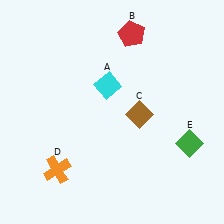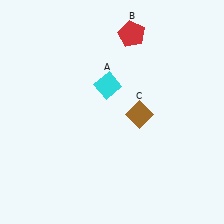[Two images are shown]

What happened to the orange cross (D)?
The orange cross (D) was removed in Image 2. It was in the bottom-left area of Image 1.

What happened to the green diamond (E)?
The green diamond (E) was removed in Image 2. It was in the bottom-right area of Image 1.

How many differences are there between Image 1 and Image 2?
There are 2 differences between the two images.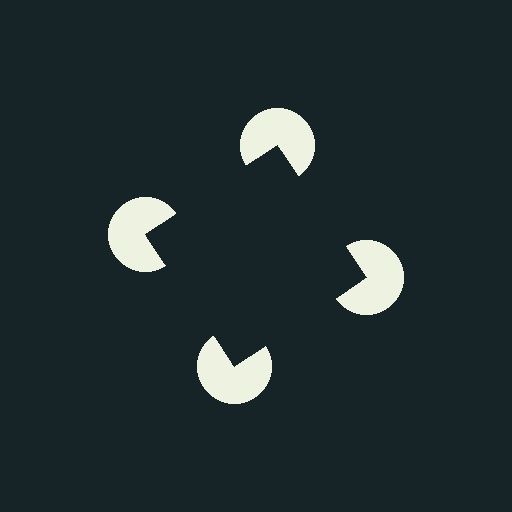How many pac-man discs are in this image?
There are 4 — one at each vertex of the illusory square.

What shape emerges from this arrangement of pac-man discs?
An illusory square — its edges are inferred from the aligned wedge cuts in the pac-man discs, not physically drawn.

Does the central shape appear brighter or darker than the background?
It typically appears slightly darker than the background, even though no actual brightness change is drawn.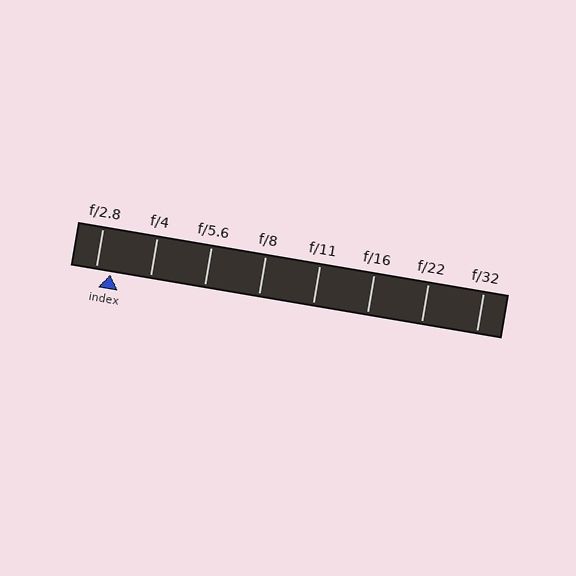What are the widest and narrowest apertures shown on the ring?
The widest aperture shown is f/2.8 and the narrowest is f/32.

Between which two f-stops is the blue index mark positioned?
The index mark is between f/2.8 and f/4.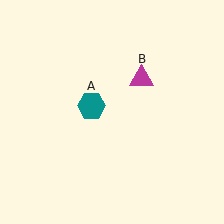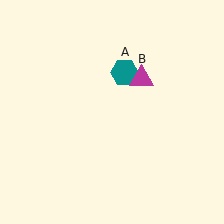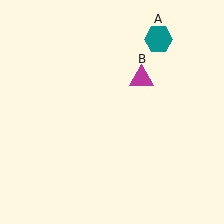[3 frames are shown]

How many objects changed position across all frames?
1 object changed position: teal hexagon (object A).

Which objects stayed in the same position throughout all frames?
Magenta triangle (object B) remained stationary.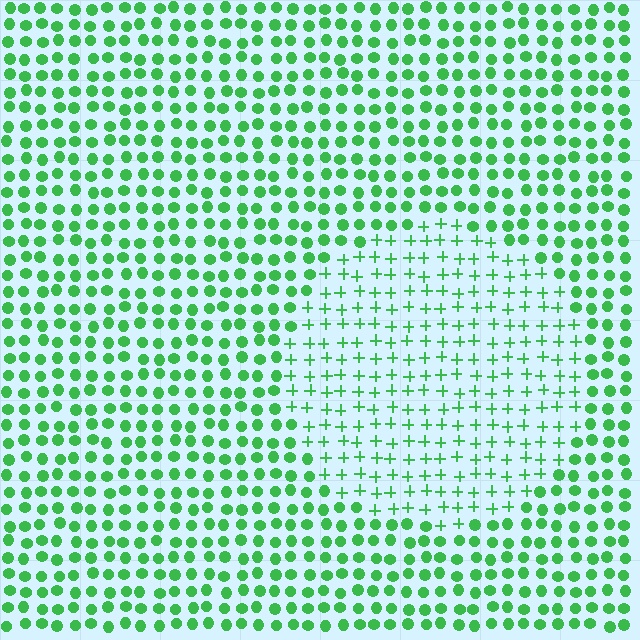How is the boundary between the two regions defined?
The boundary is defined by a change in element shape: plus signs inside vs. circles outside. All elements share the same color and spacing.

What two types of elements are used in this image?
The image uses plus signs inside the circle region and circles outside it.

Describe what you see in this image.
The image is filled with small green elements arranged in a uniform grid. A circle-shaped region contains plus signs, while the surrounding area contains circles. The boundary is defined purely by the change in element shape.